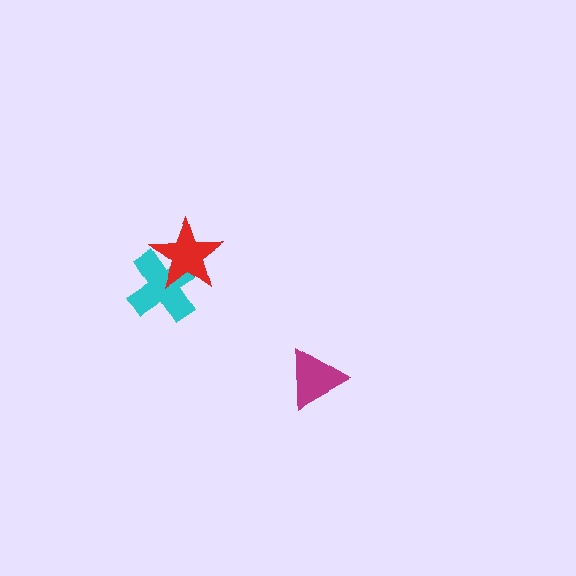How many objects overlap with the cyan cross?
1 object overlaps with the cyan cross.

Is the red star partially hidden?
No, no other shape covers it.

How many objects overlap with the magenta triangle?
0 objects overlap with the magenta triangle.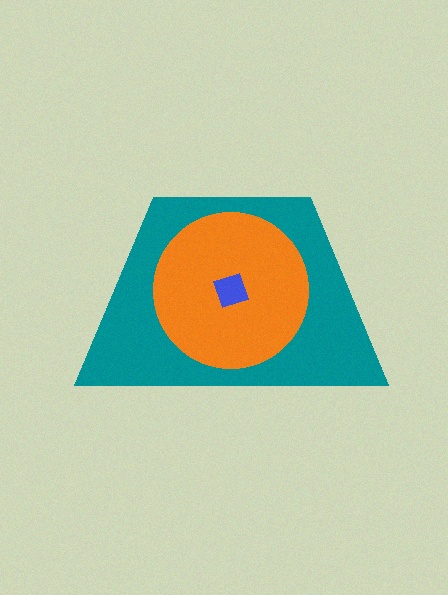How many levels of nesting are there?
3.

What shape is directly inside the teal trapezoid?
The orange circle.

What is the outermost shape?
The teal trapezoid.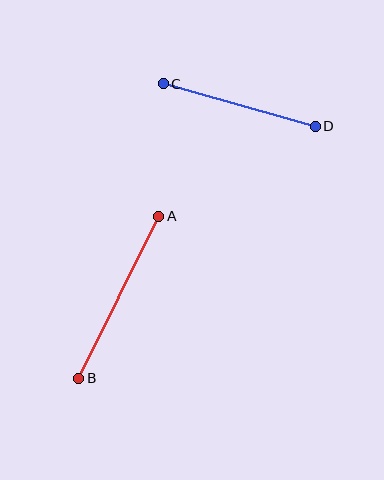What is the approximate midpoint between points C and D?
The midpoint is at approximately (240, 105) pixels.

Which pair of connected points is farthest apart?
Points A and B are farthest apart.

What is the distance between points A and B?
The distance is approximately 181 pixels.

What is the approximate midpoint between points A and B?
The midpoint is at approximately (119, 297) pixels.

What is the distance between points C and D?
The distance is approximately 158 pixels.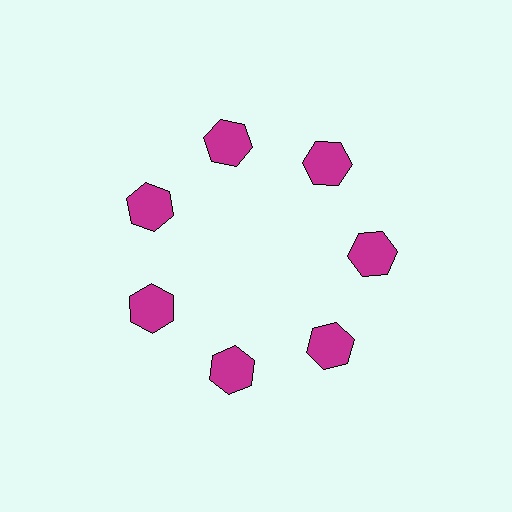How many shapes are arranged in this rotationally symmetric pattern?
There are 7 shapes, arranged in 7 groups of 1.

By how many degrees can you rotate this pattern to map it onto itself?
The pattern maps onto itself every 51 degrees of rotation.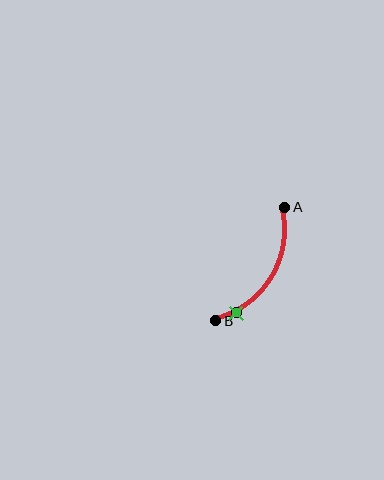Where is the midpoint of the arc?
The arc midpoint is the point on the curve farthest from the straight line joining A and B. It sits to the right of that line.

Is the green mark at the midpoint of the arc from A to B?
No. The green mark lies on the arc but is closer to endpoint B. The arc midpoint would be at the point on the curve equidistant along the arc from both A and B.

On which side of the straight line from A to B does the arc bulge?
The arc bulges to the right of the straight line connecting A and B.